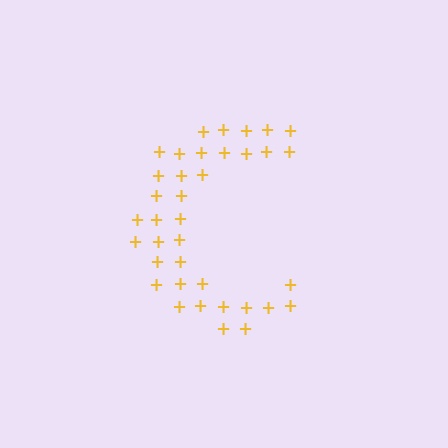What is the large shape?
The large shape is the letter C.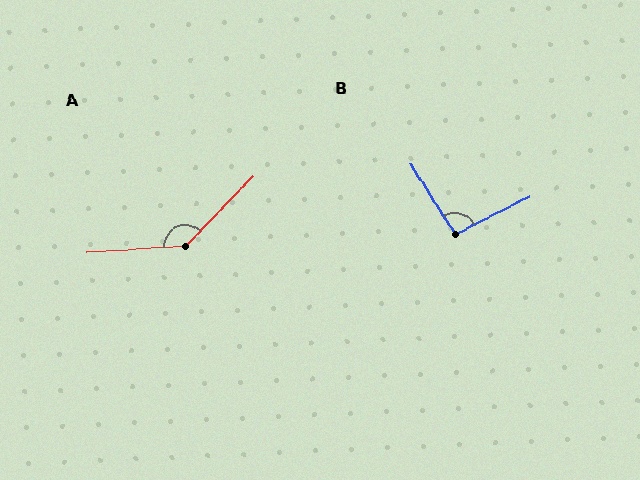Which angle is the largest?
A, at approximately 138 degrees.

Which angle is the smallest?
B, at approximately 95 degrees.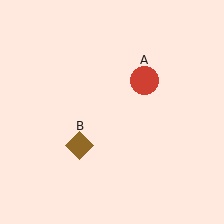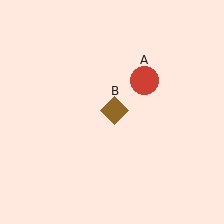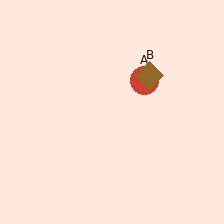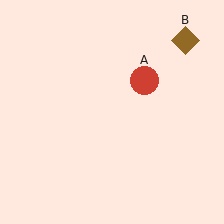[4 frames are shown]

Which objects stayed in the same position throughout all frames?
Red circle (object A) remained stationary.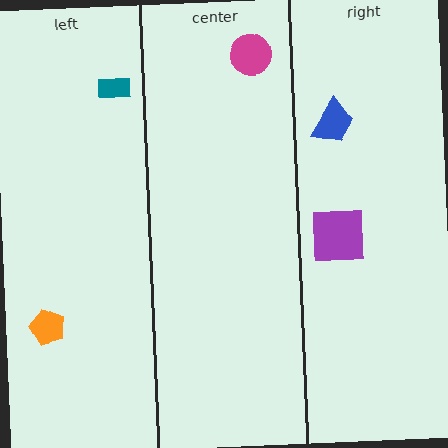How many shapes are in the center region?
1.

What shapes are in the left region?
The orange pentagon, the teal rectangle.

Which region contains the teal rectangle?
The left region.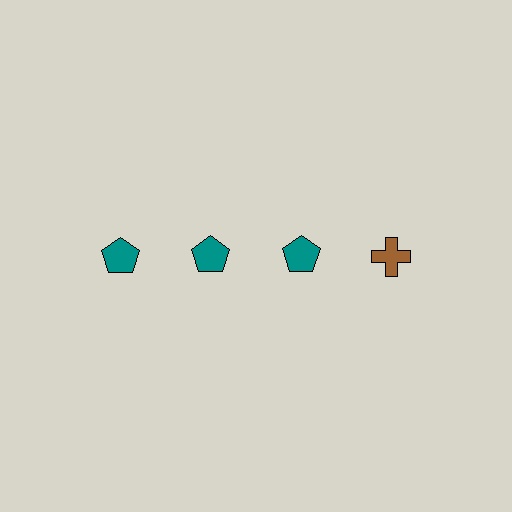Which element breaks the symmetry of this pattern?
The brown cross in the top row, second from right column breaks the symmetry. All other shapes are teal pentagons.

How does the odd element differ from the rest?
It differs in both color (brown instead of teal) and shape (cross instead of pentagon).